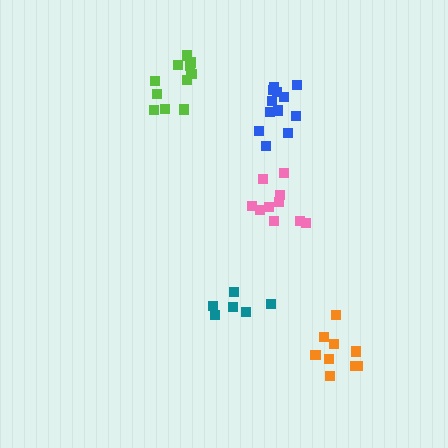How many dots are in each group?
Group 1: 12 dots, Group 2: 11 dots, Group 3: 6 dots, Group 4: 9 dots, Group 5: 10 dots (48 total).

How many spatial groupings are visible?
There are 5 spatial groupings.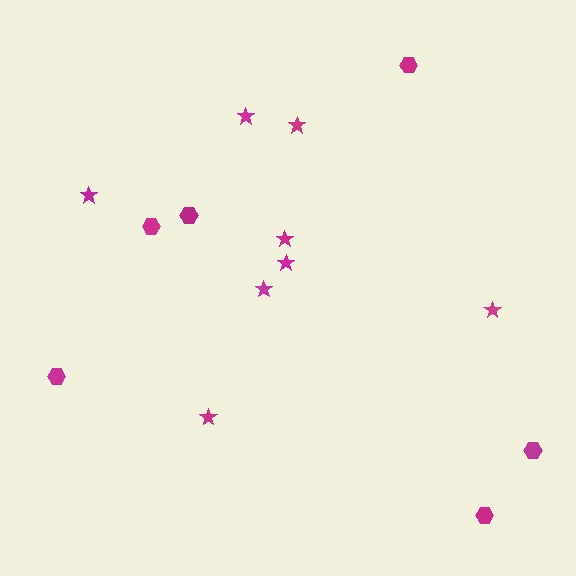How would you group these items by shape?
There are 2 groups: one group of hexagons (6) and one group of stars (8).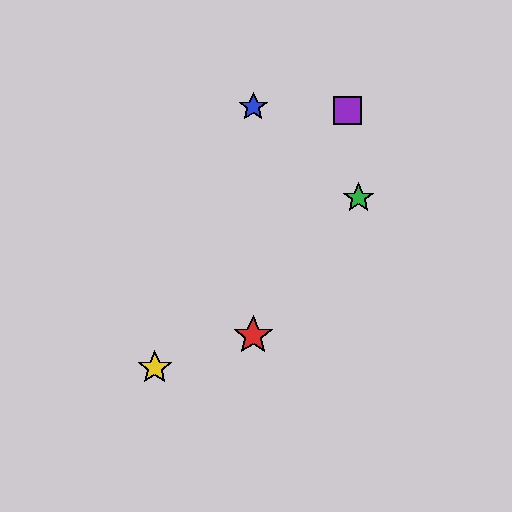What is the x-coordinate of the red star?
The red star is at x≈253.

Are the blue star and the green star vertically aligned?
No, the blue star is at x≈253 and the green star is at x≈359.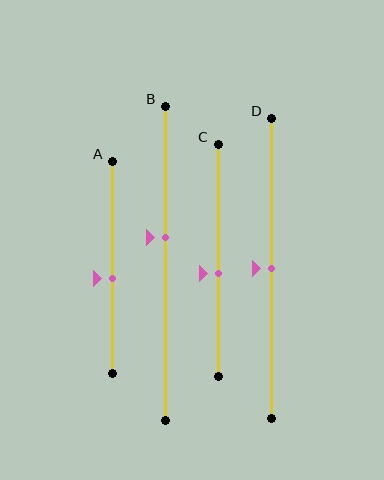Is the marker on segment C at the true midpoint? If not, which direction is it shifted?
No, the marker on segment C is shifted downward by about 6% of the segment length.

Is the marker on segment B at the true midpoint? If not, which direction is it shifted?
No, the marker on segment B is shifted upward by about 8% of the segment length.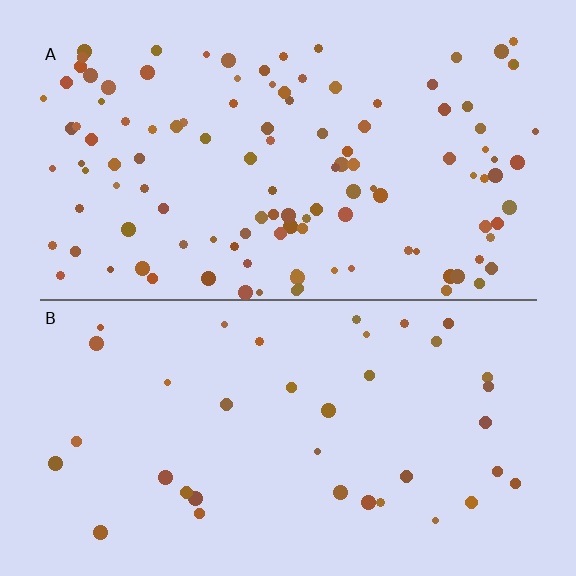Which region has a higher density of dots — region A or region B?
A (the top).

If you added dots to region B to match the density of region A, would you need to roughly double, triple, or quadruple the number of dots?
Approximately triple.